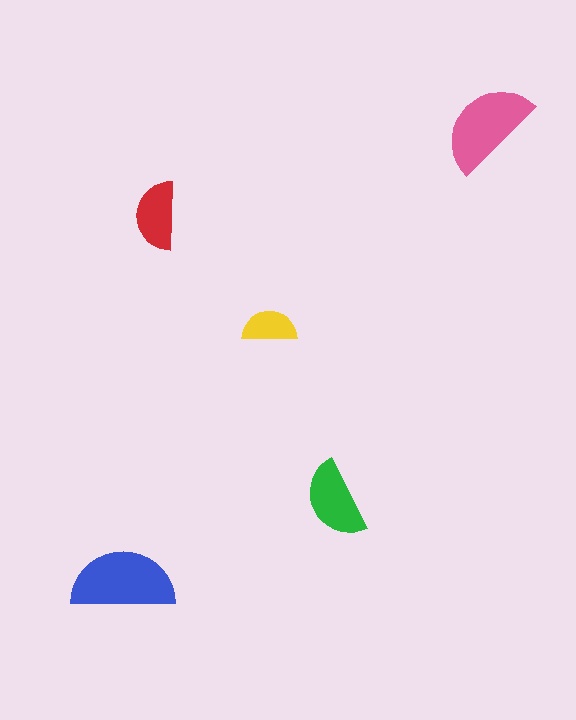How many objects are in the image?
There are 5 objects in the image.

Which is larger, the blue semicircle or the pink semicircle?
The blue one.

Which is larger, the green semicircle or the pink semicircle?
The pink one.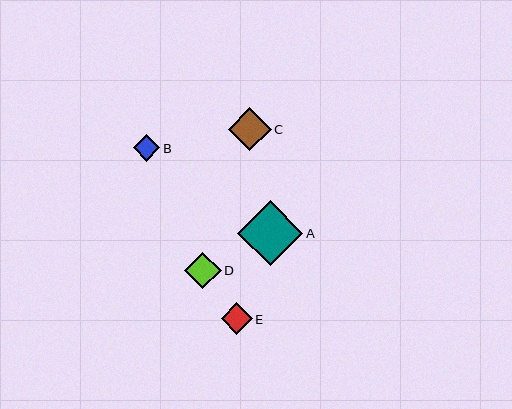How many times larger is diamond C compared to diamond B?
Diamond C is approximately 1.6 times the size of diamond B.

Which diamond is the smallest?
Diamond B is the smallest with a size of approximately 27 pixels.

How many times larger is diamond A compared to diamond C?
Diamond A is approximately 1.5 times the size of diamond C.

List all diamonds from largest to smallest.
From largest to smallest: A, C, D, E, B.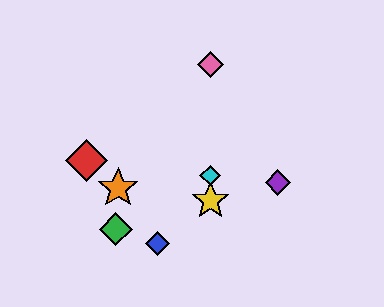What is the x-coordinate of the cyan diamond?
The cyan diamond is at x≈210.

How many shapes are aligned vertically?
3 shapes (the yellow star, the cyan diamond, the pink diamond) are aligned vertically.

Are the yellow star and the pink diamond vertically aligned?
Yes, both are at x≈210.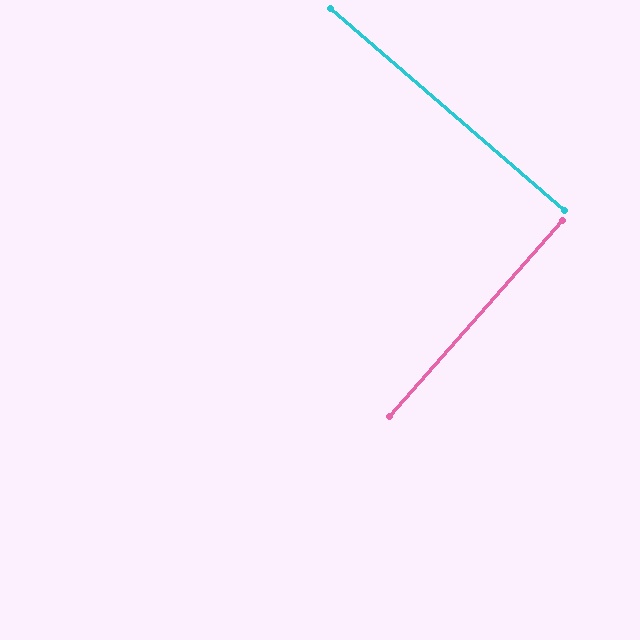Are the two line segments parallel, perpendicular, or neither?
Perpendicular — they meet at approximately 89°.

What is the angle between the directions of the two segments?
Approximately 89 degrees.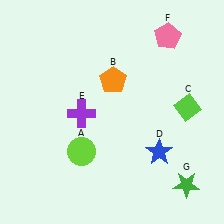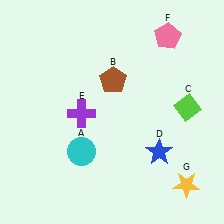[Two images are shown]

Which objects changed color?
A changed from lime to cyan. B changed from orange to brown. G changed from green to yellow.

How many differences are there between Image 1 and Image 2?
There are 3 differences between the two images.